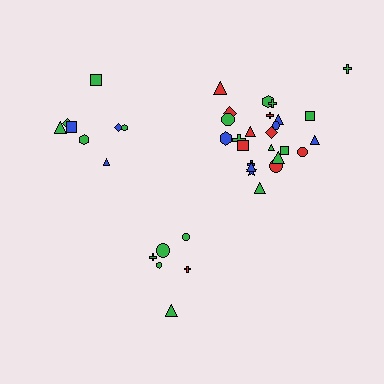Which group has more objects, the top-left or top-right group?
The top-right group.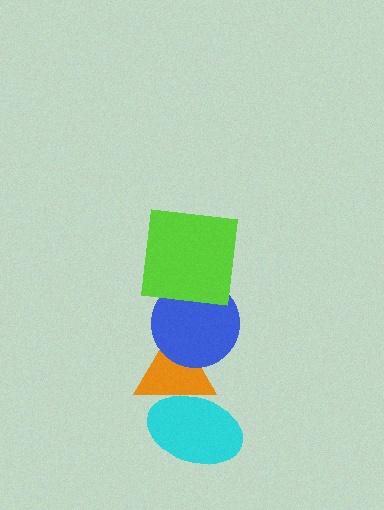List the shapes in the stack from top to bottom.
From top to bottom: the lime square, the blue circle, the orange triangle, the cyan ellipse.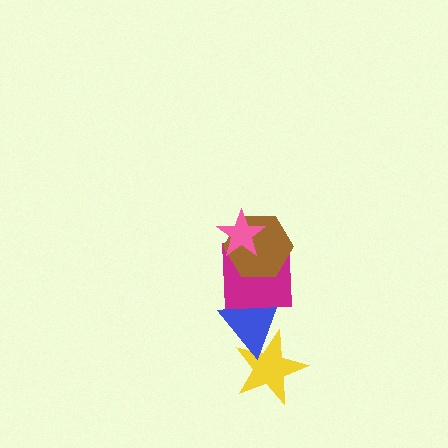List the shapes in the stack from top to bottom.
From top to bottom: the pink star, the brown hexagon, the magenta square, the blue triangle, the yellow star.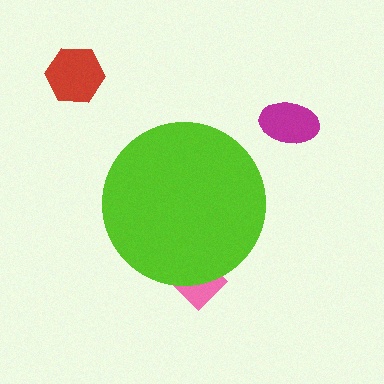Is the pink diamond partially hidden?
Yes, the pink diamond is partially hidden behind the lime circle.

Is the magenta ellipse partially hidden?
No, the magenta ellipse is fully visible.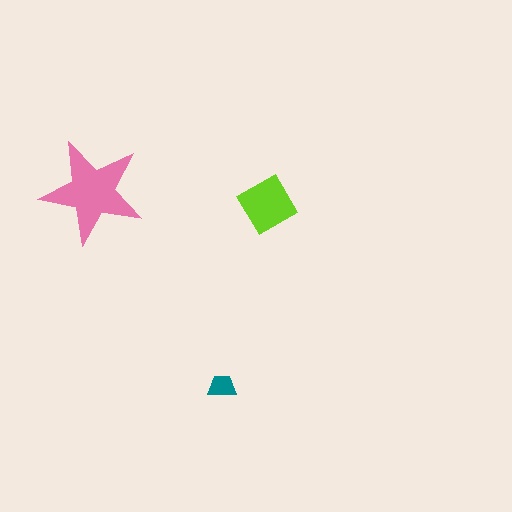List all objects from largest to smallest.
The pink star, the lime diamond, the teal trapezoid.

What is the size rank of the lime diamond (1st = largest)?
2nd.